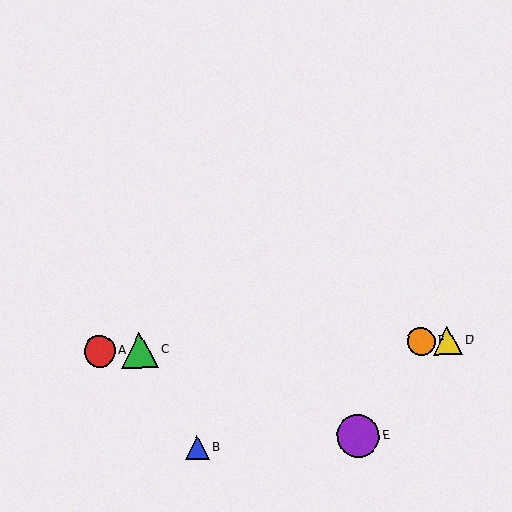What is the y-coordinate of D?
Object D is at y≈341.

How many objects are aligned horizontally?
4 objects (A, C, D, F) are aligned horizontally.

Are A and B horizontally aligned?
No, A is at y≈351 and B is at y≈447.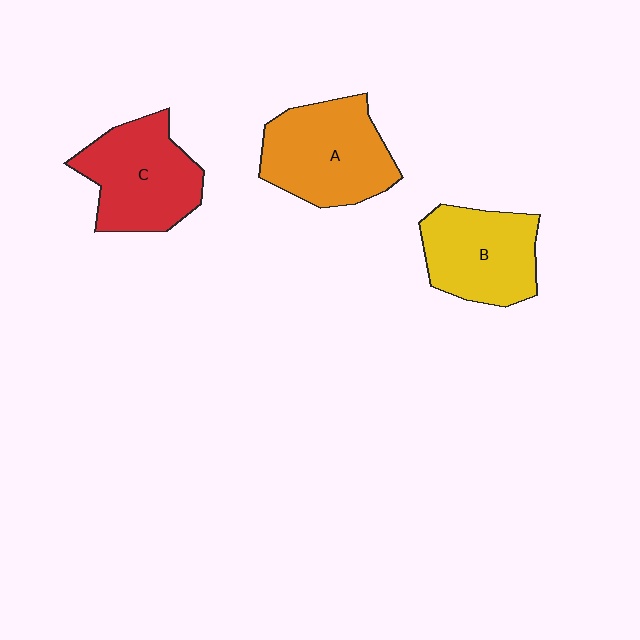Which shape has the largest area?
Shape A (orange).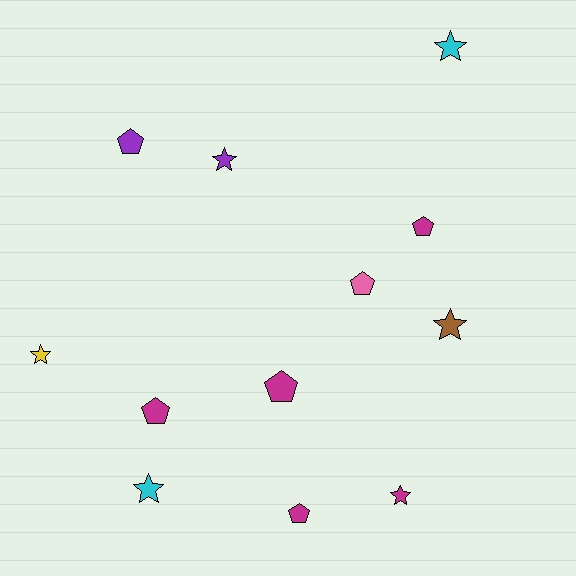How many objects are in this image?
There are 12 objects.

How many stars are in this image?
There are 6 stars.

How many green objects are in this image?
There are no green objects.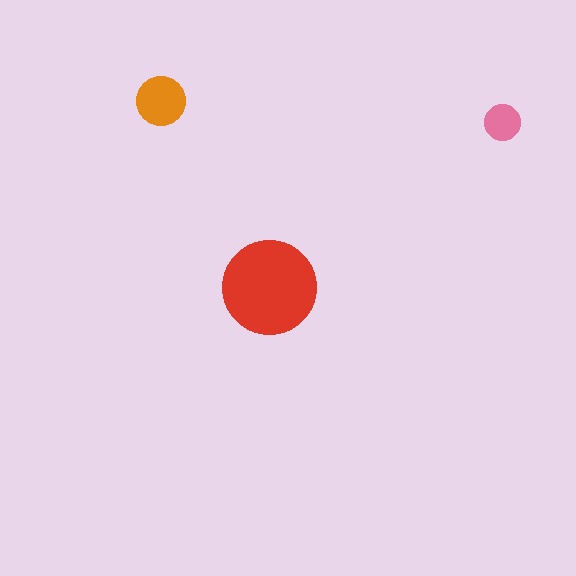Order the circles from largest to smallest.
the red one, the orange one, the pink one.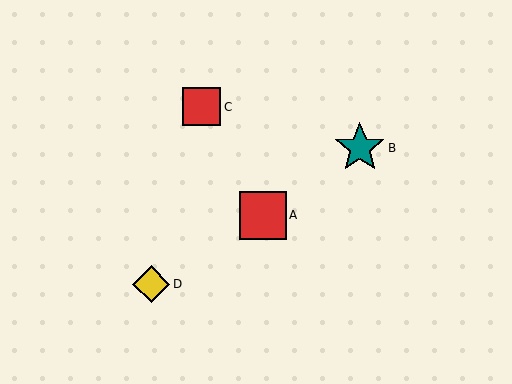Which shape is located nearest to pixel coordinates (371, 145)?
The teal star (labeled B) at (360, 148) is nearest to that location.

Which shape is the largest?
The teal star (labeled B) is the largest.